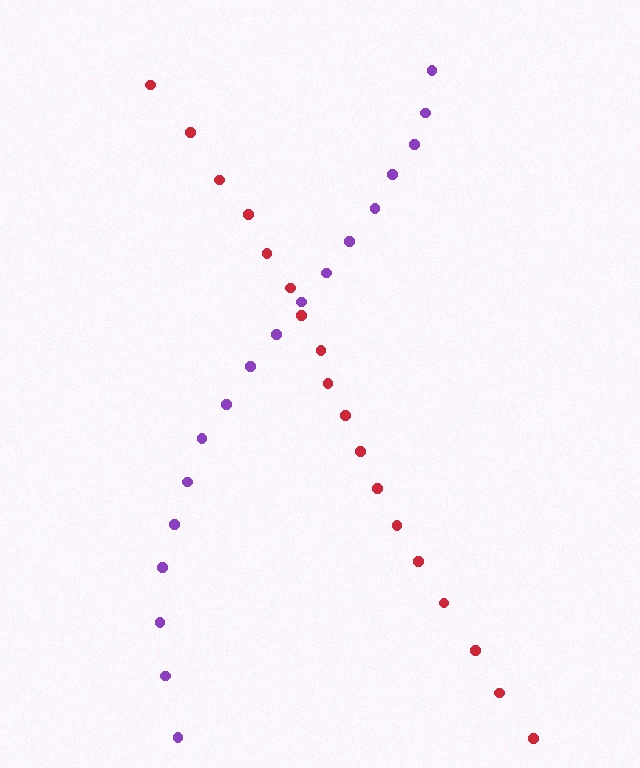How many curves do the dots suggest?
There are 2 distinct paths.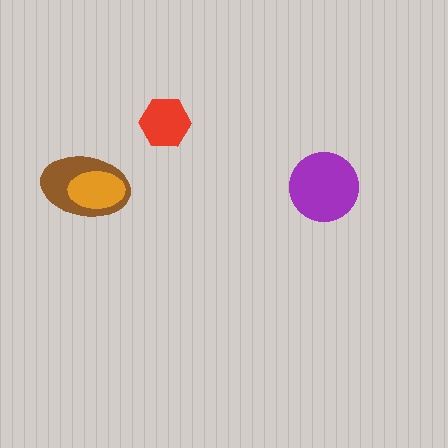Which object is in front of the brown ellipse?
The orange ellipse is in front of the brown ellipse.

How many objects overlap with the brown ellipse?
1 object overlaps with the brown ellipse.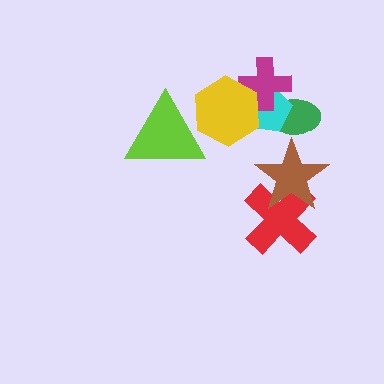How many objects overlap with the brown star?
1 object overlaps with the brown star.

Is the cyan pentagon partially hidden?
Yes, it is partially covered by another shape.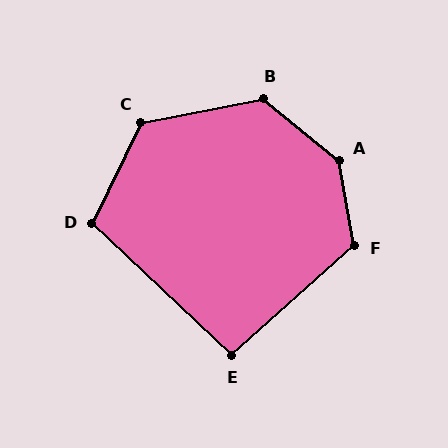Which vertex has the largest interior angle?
A, at approximately 139 degrees.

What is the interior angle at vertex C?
Approximately 126 degrees (obtuse).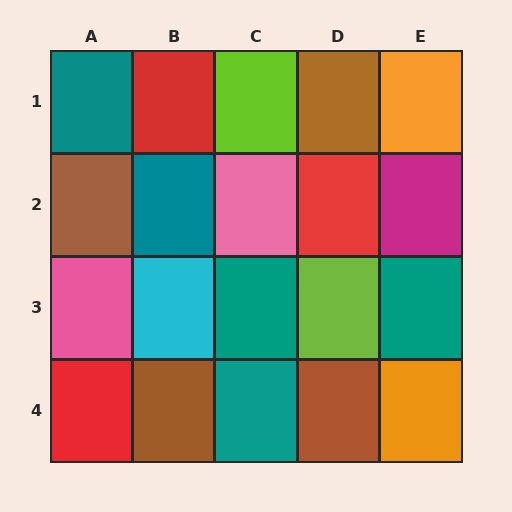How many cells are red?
3 cells are red.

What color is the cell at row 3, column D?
Lime.